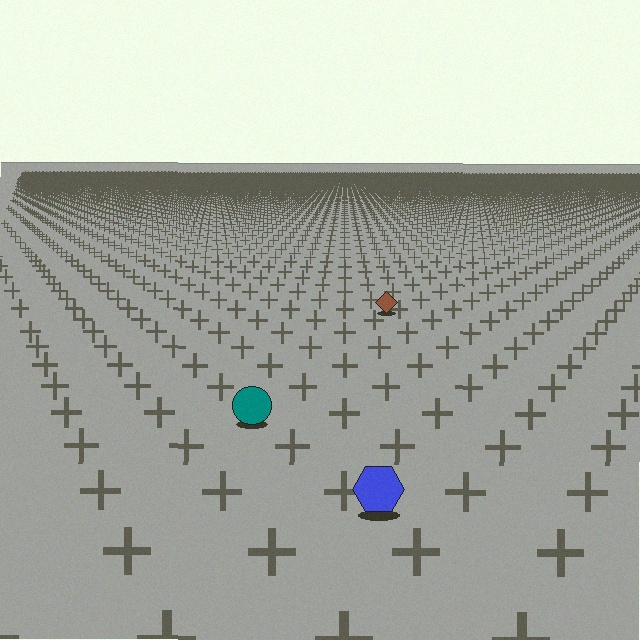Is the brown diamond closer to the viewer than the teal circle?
No. The teal circle is closer — you can tell from the texture gradient: the ground texture is coarser near it.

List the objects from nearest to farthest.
From nearest to farthest: the blue hexagon, the teal circle, the brown diamond.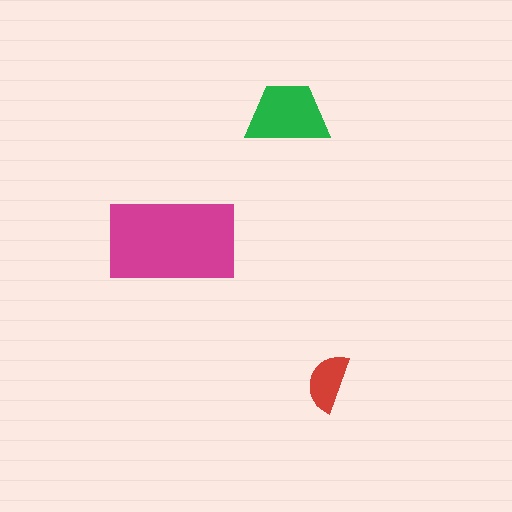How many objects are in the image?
There are 3 objects in the image.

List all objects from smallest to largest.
The red semicircle, the green trapezoid, the magenta rectangle.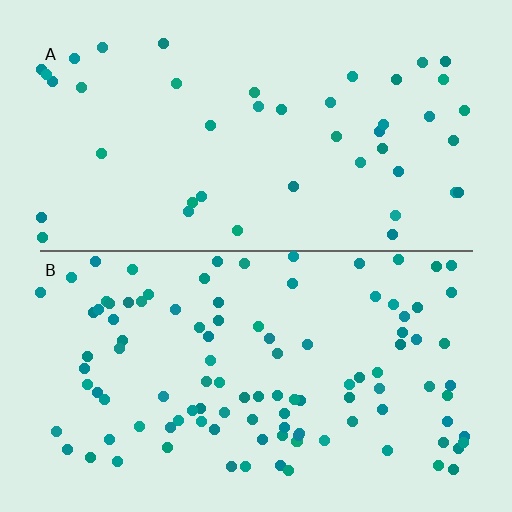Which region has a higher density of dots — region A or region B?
B (the bottom).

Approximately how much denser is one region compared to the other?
Approximately 2.5× — region B over region A.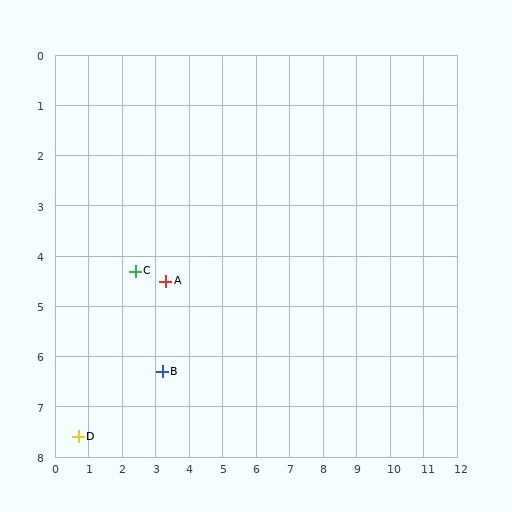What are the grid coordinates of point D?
Point D is at approximately (0.7, 7.6).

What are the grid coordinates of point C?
Point C is at approximately (2.4, 4.3).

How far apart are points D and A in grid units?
Points D and A are about 4.0 grid units apart.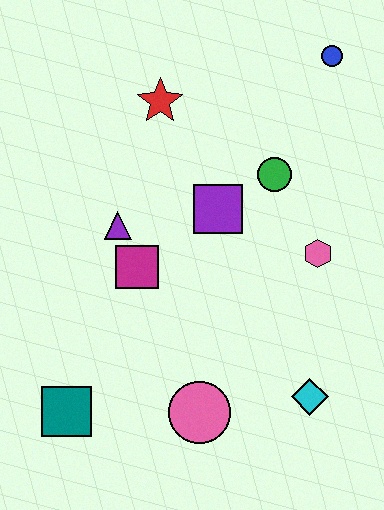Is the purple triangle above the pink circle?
Yes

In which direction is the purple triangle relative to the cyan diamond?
The purple triangle is to the left of the cyan diamond.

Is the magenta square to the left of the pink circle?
Yes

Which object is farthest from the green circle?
The teal square is farthest from the green circle.